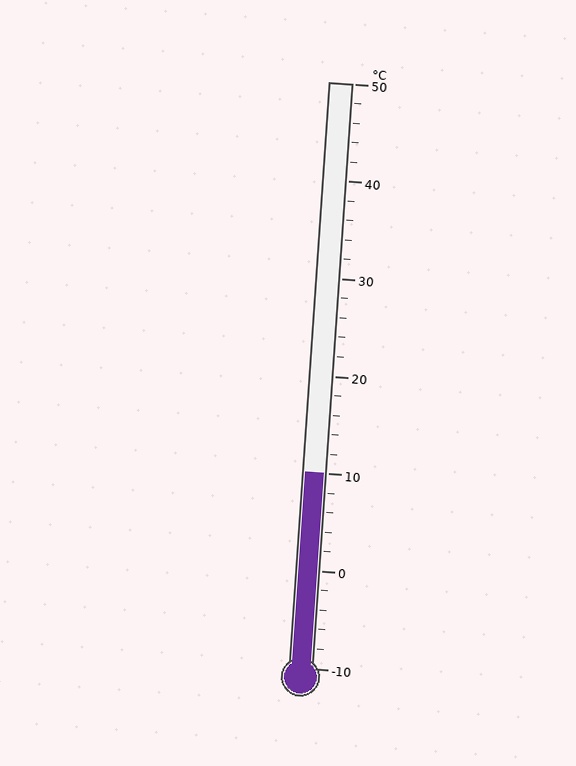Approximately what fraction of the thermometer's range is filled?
The thermometer is filled to approximately 35% of its range.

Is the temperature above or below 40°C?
The temperature is below 40°C.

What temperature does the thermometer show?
The thermometer shows approximately 10°C.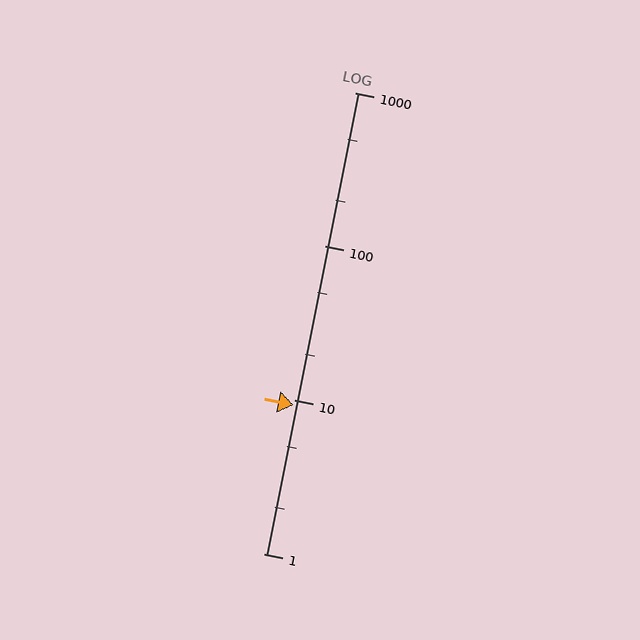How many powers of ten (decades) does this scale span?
The scale spans 3 decades, from 1 to 1000.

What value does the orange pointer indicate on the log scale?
The pointer indicates approximately 9.3.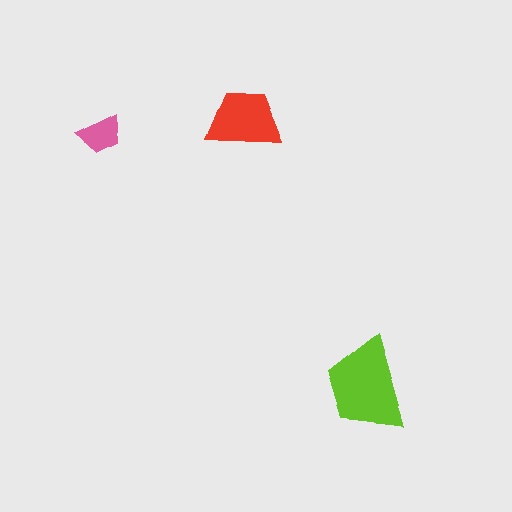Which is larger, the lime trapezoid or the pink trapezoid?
The lime one.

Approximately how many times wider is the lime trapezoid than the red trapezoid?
About 1.5 times wider.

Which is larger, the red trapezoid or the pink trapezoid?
The red one.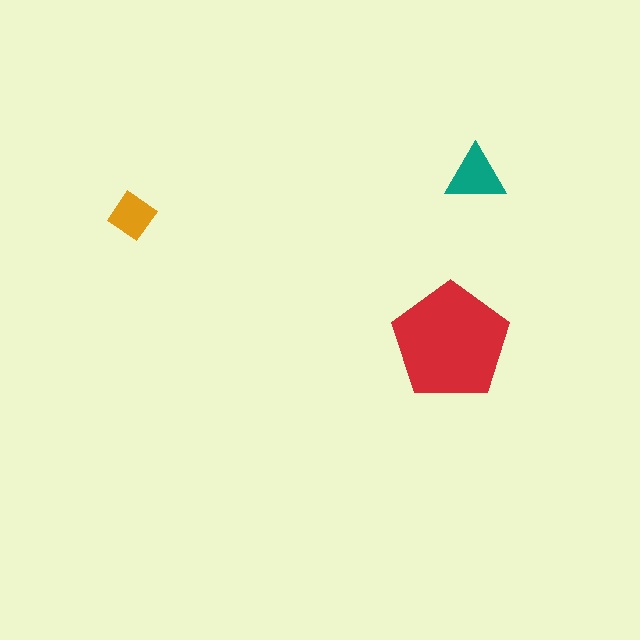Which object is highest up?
The teal triangle is topmost.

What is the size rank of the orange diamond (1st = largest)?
3rd.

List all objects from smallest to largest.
The orange diamond, the teal triangle, the red pentagon.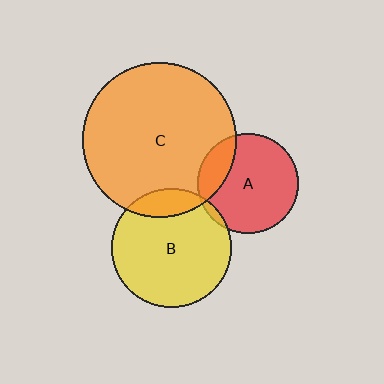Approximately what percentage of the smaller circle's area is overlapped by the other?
Approximately 5%.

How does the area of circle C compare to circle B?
Approximately 1.7 times.